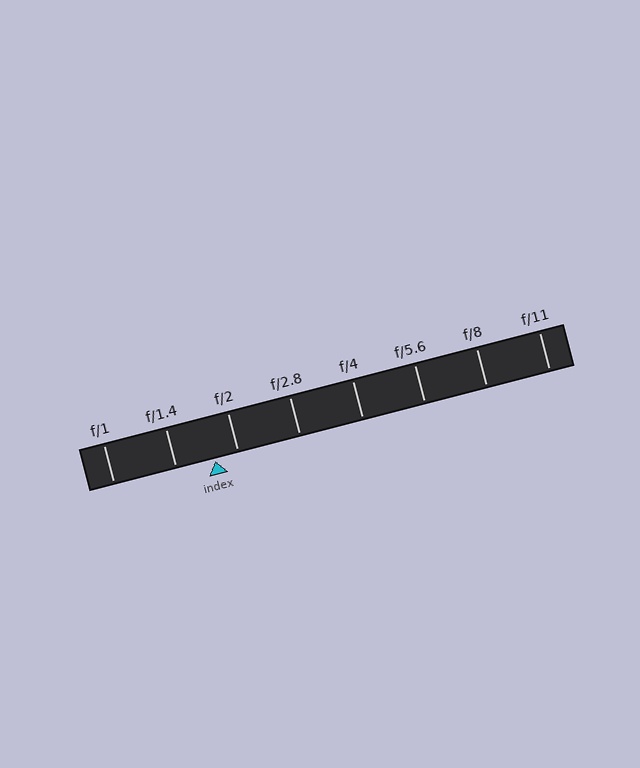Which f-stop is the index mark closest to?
The index mark is closest to f/2.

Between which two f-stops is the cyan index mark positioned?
The index mark is between f/1.4 and f/2.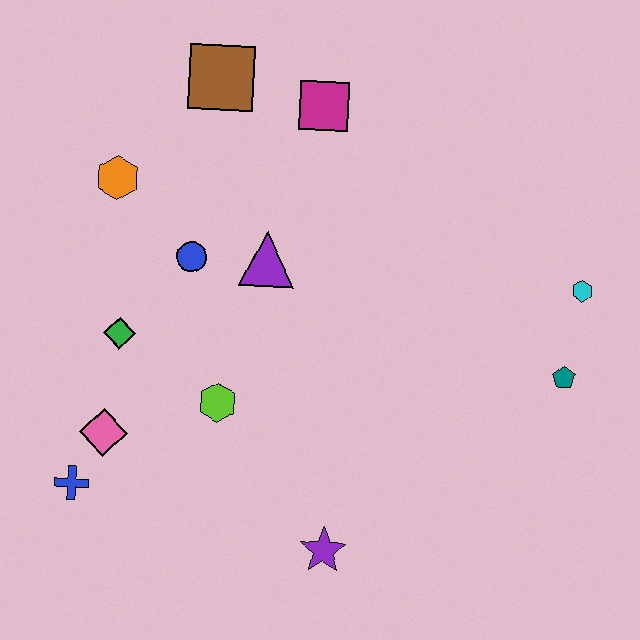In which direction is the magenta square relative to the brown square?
The magenta square is to the right of the brown square.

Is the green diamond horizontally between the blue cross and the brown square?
Yes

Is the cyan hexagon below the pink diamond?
No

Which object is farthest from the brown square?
The purple star is farthest from the brown square.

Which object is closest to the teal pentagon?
The cyan hexagon is closest to the teal pentagon.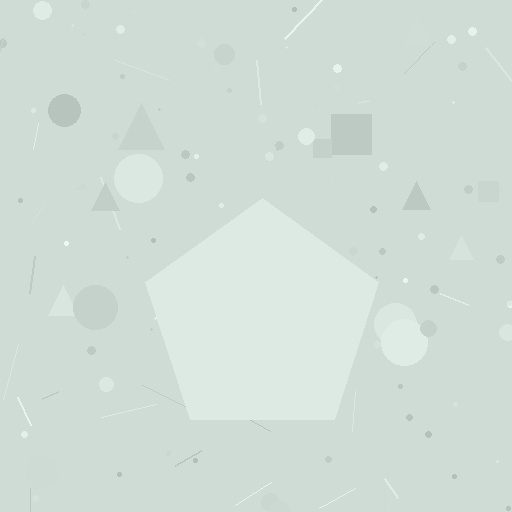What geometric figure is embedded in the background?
A pentagon is embedded in the background.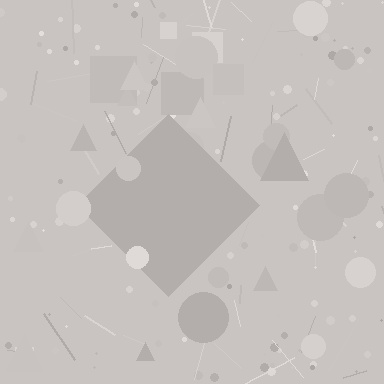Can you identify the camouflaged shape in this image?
The camouflaged shape is a diamond.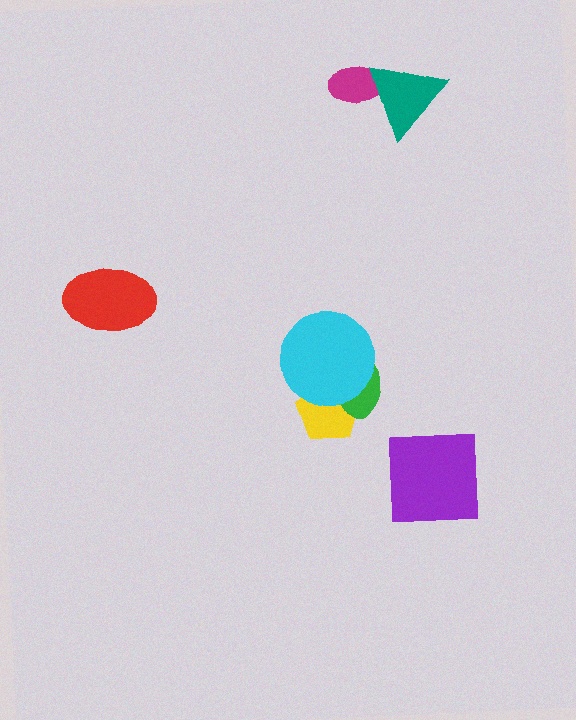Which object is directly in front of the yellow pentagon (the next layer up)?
The green ellipse is directly in front of the yellow pentagon.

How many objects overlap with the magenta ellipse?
1 object overlaps with the magenta ellipse.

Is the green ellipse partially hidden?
Yes, it is partially covered by another shape.